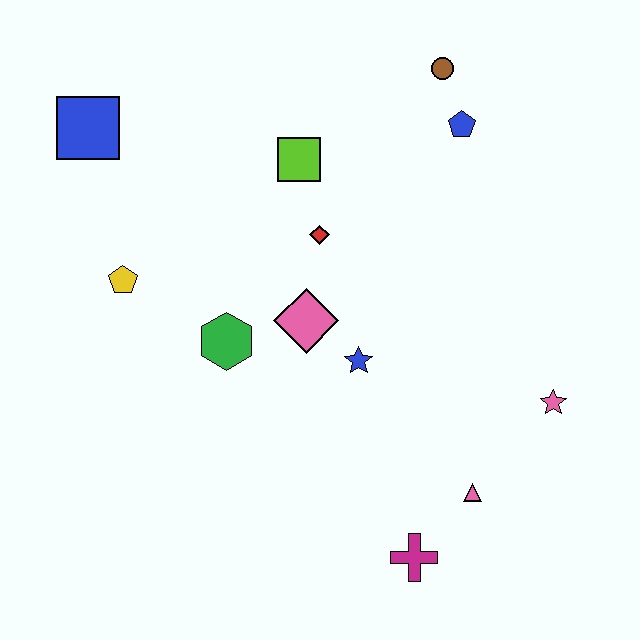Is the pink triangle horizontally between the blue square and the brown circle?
No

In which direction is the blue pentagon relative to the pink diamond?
The blue pentagon is above the pink diamond.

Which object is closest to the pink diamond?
The blue star is closest to the pink diamond.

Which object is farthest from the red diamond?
The magenta cross is farthest from the red diamond.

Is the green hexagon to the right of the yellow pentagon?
Yes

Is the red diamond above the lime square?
No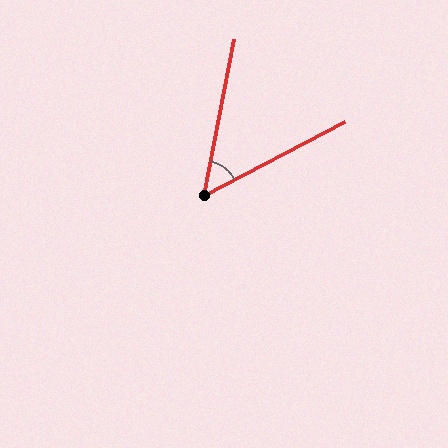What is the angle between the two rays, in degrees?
Approximately 52 degrees.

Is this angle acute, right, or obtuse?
It is acute.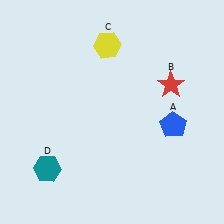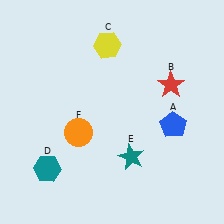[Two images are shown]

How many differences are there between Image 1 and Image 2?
There are 2 differences between the two images.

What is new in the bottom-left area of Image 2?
An orange circle (F) was added in the bottom-left area of Image 2.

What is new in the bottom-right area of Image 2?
A teal star (E) was added in the bottom-right area of Image 2.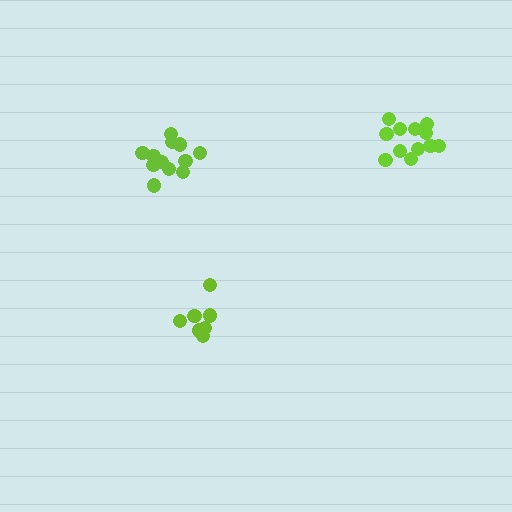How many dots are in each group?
Group 1: 12 dots, Group 2: 12 dots, Group 3: 7 dots (31 total).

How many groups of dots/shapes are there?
There are 3 groups.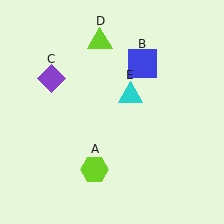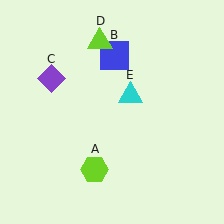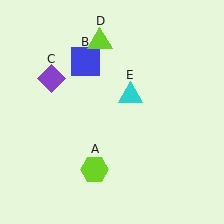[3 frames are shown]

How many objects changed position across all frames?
1 object changed position: blue square (object B).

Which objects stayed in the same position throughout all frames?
Lime hexagon (object A) and purple diamond (object C) and lime triangle (object D) and cyan triangle (object E) remained stationary.